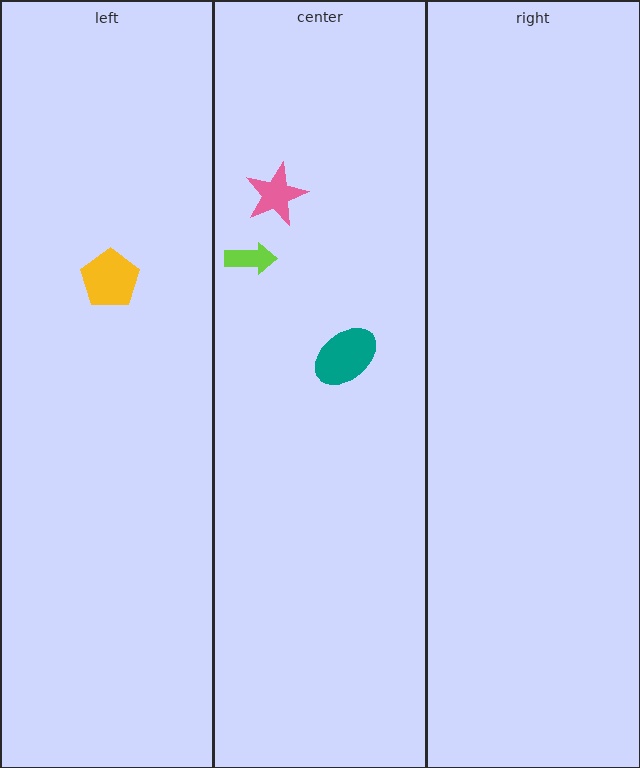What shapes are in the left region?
The yellow pentagon.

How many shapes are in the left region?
1.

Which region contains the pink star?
The center region.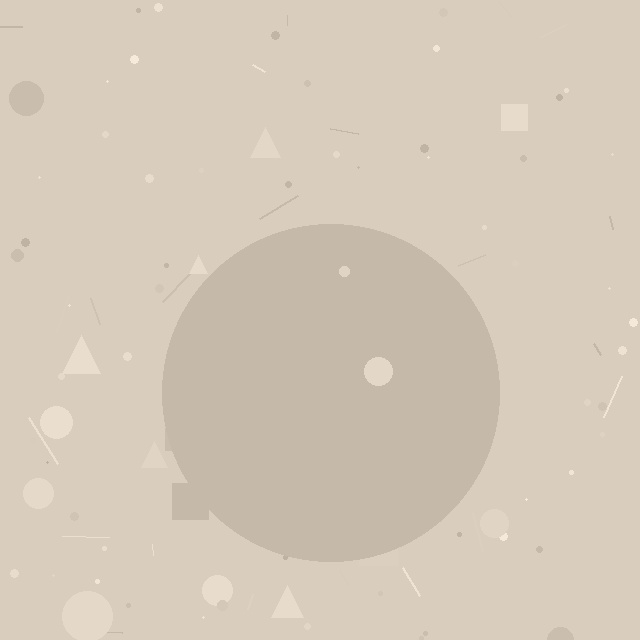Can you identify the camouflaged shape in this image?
The camouflaged shape is a circle.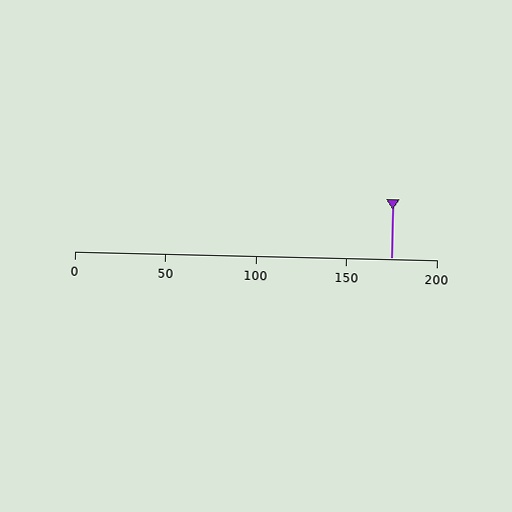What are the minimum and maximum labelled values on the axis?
The axis runs from 0 to 200.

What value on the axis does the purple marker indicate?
The marker indicates approximately 175.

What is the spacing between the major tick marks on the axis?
The major ticks are spaced 50 apart.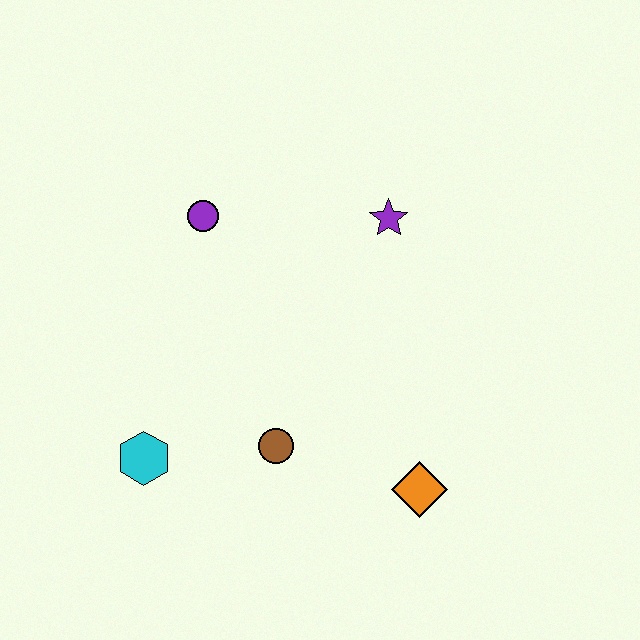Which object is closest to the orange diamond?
The brown circle is closest to the orange diamond.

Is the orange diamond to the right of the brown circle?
Yes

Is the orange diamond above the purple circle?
No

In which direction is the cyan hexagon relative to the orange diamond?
The cyan hexagon is to the left of the orange diamond.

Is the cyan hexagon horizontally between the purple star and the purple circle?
No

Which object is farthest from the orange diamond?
The purple circle is farthest from the orange diamond.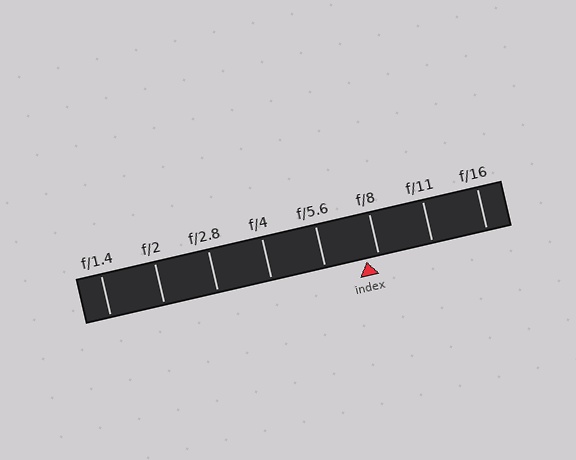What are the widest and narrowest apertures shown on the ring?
The widest aperture shown is f/1.4 and the narrowest is f/16.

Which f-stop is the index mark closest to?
The index mark is closest to f/8.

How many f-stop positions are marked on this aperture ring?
There are 8 f-stop positions marked.